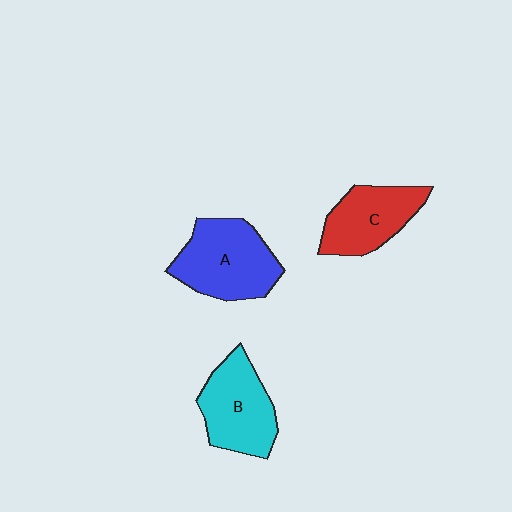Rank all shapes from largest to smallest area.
From largest to smallest: A (blue), B (cyan), C (red).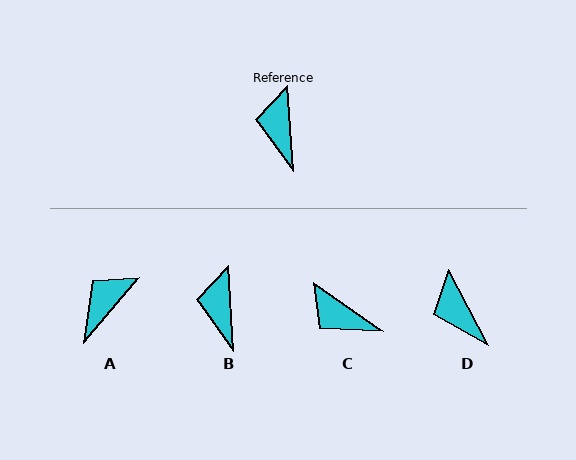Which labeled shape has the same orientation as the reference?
B.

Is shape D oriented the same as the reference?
No, it is off by about 25 degrees.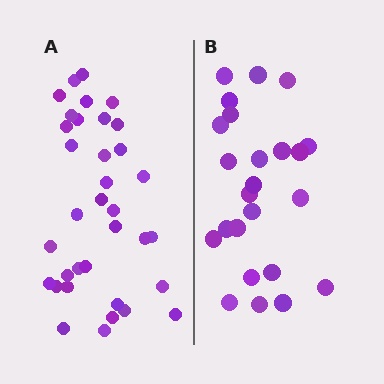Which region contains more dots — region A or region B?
Region A (the left region) has more dots.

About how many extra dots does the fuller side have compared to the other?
Region A has roughly 12 or so more dots than region B.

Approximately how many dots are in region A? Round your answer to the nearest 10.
About 40 dots. (The exact count is 35, which rounds to 40.)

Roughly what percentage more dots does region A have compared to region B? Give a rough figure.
About 45% more.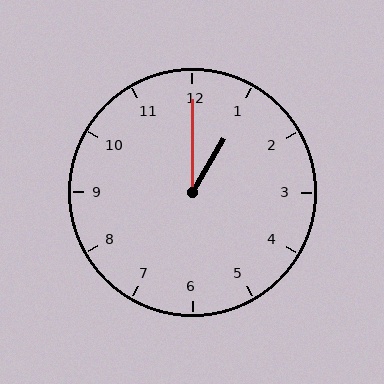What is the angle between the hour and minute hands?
Approximately 30 degrees.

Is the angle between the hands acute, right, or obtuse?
It is acute.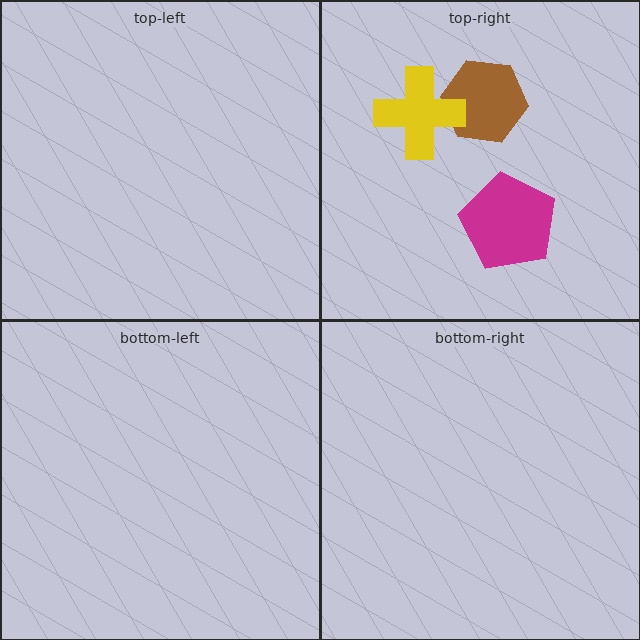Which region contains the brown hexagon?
The top-right region.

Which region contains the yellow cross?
The top-right region.